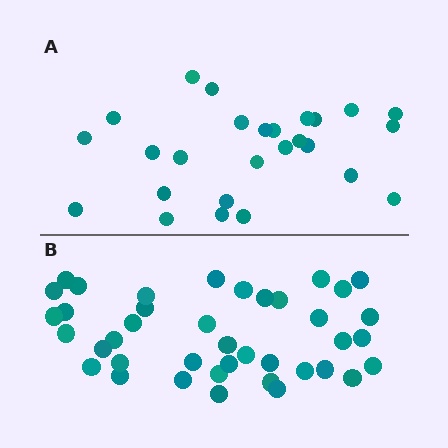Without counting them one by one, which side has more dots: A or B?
Region B (the bottom region) has more dots.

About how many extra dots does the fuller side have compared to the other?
Region B has approximately 15 more dots than region A.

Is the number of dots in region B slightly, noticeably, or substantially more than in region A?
Region B has substantially more. The ratio is roughly 1.5 to 1.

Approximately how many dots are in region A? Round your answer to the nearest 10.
About 30 dots. (The exact count is 26, which rounds to 30.)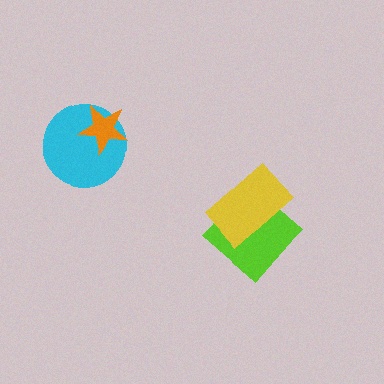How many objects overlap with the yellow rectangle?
1 object overlaps with the yellow rectangle.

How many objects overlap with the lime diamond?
1 object overlaps with the lime diamond.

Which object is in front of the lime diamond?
The yellow rectangle is in front of the lime diamond.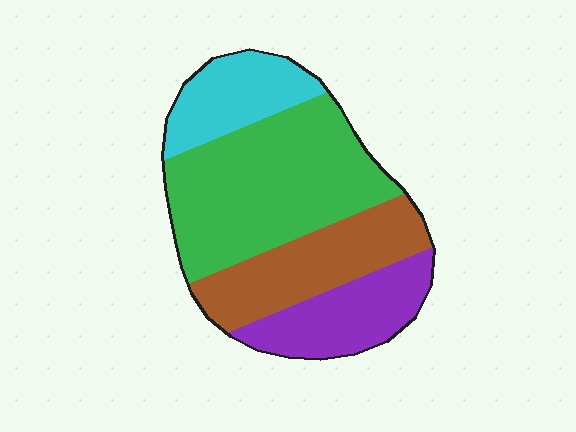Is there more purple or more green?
Green.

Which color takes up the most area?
Green, at roughly 40%.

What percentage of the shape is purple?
Purple takes up between a sixth and a third of the shape.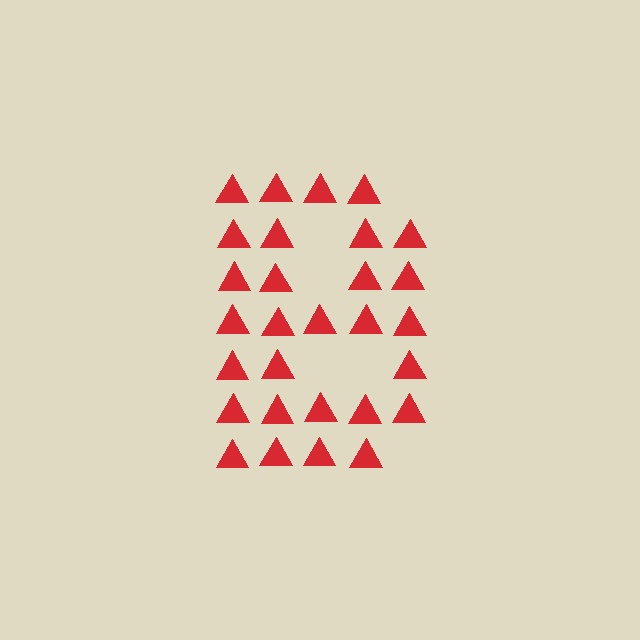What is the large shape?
The large shape is the letter B.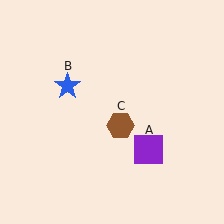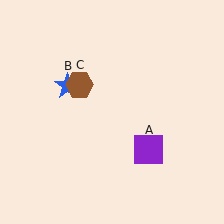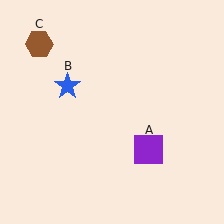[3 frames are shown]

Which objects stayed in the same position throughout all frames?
Purple square (object A) and blue star (object B) remained stationary.